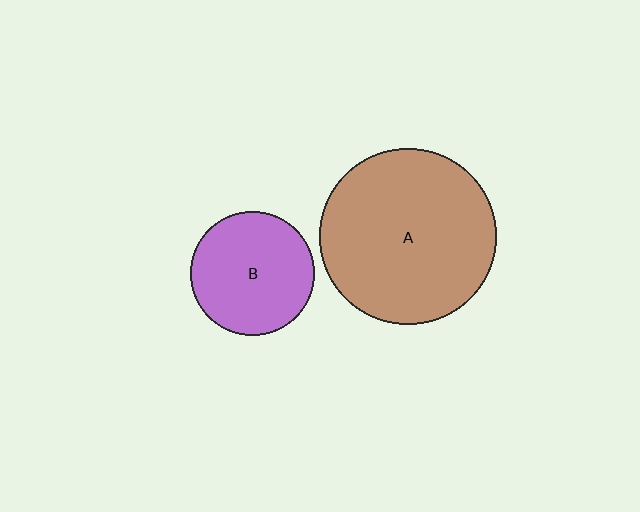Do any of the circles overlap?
No, none of the circles overlap.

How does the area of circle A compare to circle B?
Approximately 2.0 times.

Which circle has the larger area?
Circle A (brown).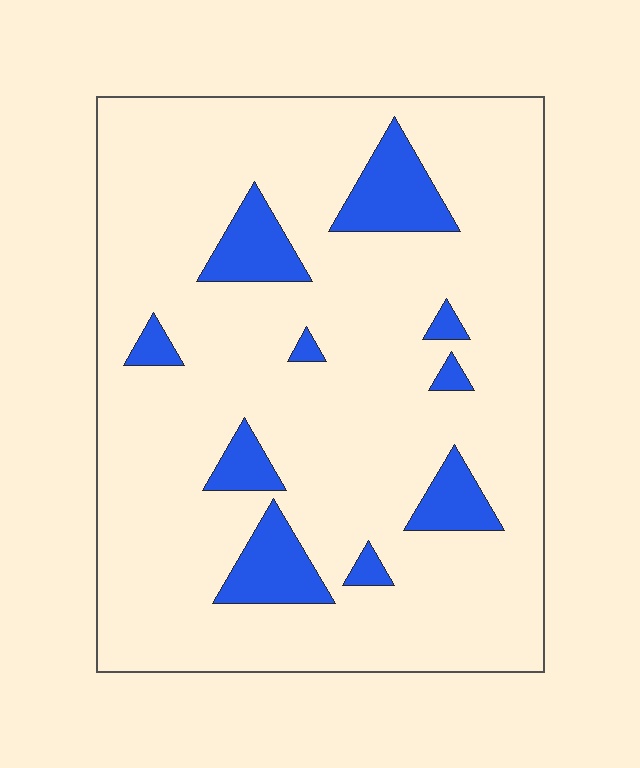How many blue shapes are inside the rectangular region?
10.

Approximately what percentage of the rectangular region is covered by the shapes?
Approximately 15%.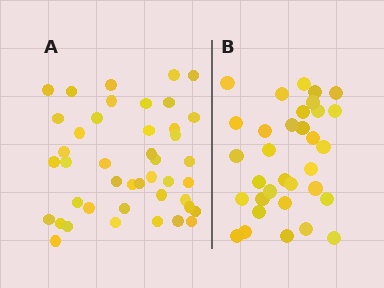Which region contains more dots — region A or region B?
Region A (the left region) has more dots.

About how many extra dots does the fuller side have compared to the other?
Region A has roughly 10 or so more dots than region B.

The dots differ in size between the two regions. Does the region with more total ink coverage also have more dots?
No. Region B has more total ink coverage because its dots are larger, but region A actually contains more individual dots. Total area can be misleading — the number of items is what matters here.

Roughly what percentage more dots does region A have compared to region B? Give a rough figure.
About 30% more.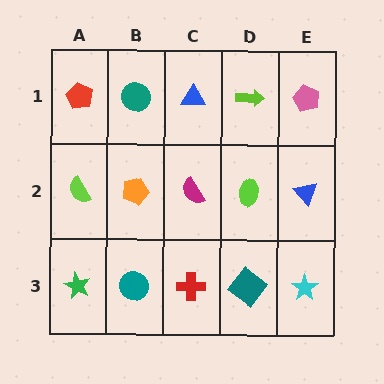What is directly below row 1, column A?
A lime semicircle.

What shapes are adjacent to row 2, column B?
A teal circle (row 1, column B), a teal circle (row 3, column B), a lime semicircle (row 2, column A), a magenta semicircle (row 2, column C).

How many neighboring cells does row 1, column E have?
2.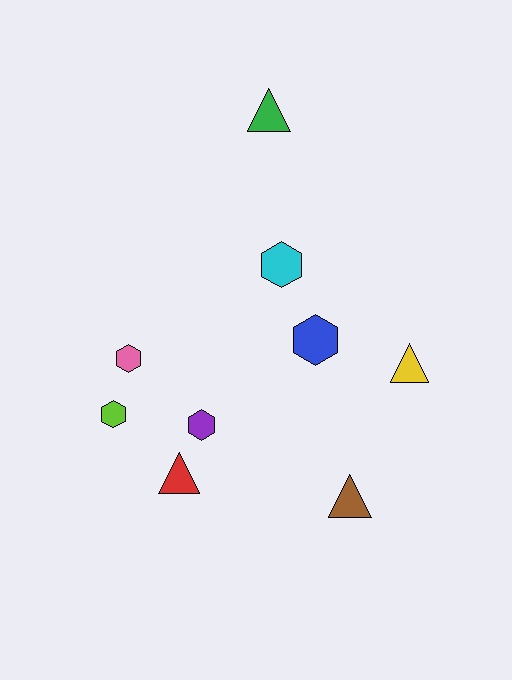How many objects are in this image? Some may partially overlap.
There are 9 objects.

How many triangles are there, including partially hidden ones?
There are 4 triangles.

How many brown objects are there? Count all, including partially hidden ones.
There is 1 brown object.